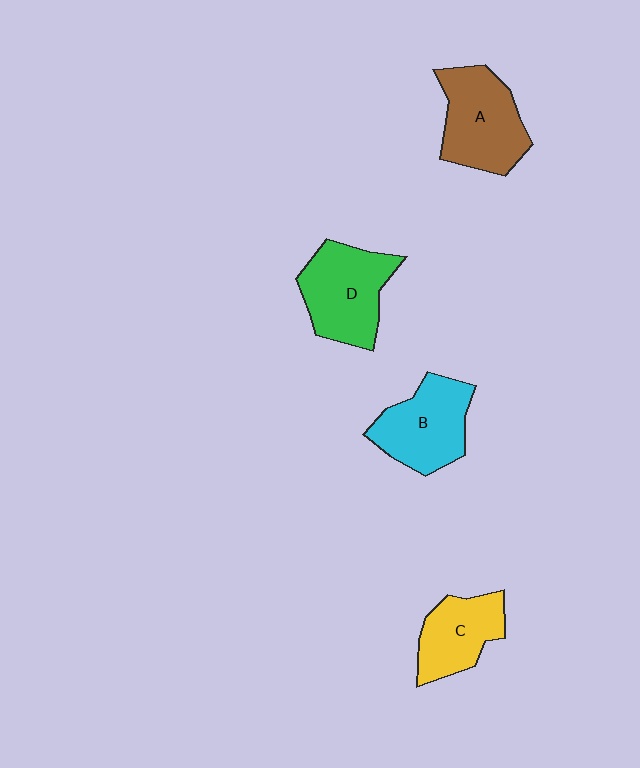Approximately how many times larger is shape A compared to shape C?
Approximately 1.3 times.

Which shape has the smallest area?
Shape C (yellow).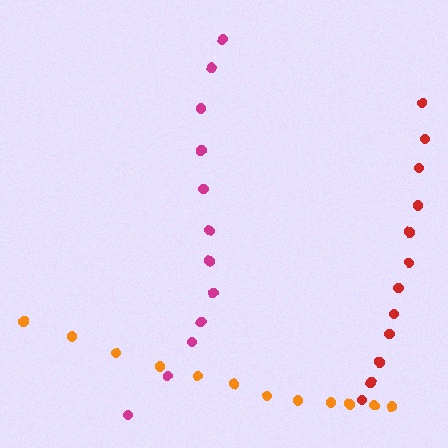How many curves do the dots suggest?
There are 3 distinct paths.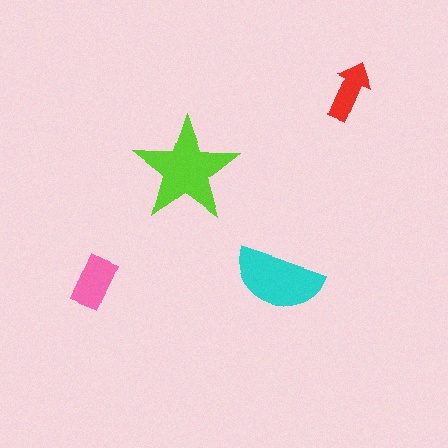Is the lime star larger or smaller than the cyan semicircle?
Larger.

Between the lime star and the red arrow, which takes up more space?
The lime star.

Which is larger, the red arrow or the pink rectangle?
The pink rectangle.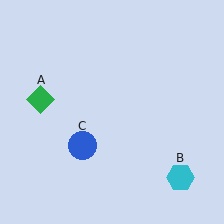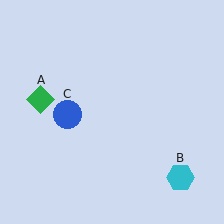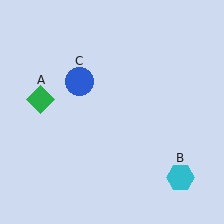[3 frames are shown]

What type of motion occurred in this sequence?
The blue circle (object C) rotated clockwise around the center of the scene.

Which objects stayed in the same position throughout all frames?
Green diamond (object A) and cyan hexagon (object B) remained stationary.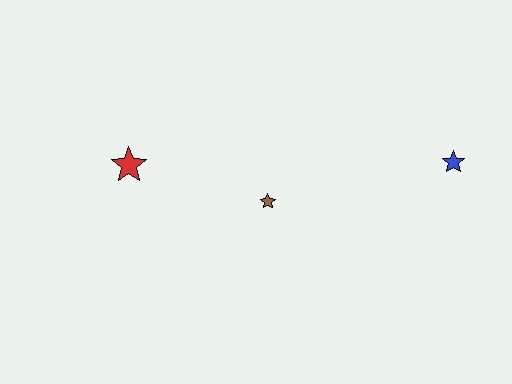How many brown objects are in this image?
There is 1 brown object.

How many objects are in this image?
There are 3 objects.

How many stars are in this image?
There are 3 stars.